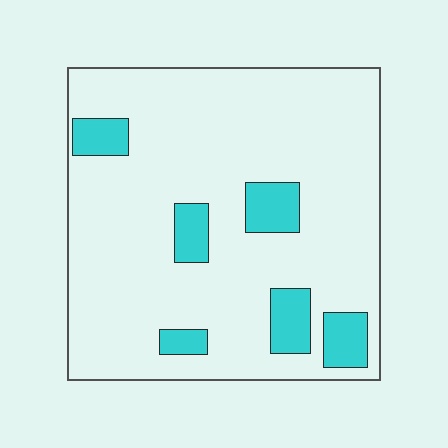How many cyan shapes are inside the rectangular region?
6.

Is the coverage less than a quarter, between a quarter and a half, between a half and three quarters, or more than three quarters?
Less than a quarter.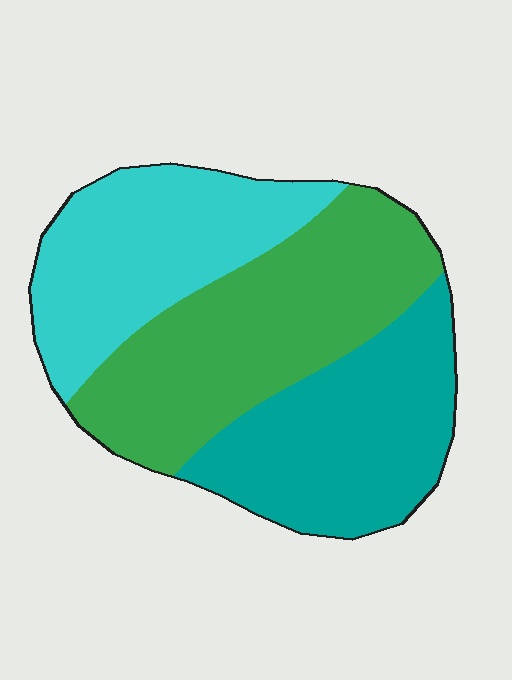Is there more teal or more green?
Green.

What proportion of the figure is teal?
Teal takes up about one third (1/3) of the figure.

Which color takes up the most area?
Green, at roughly 40%.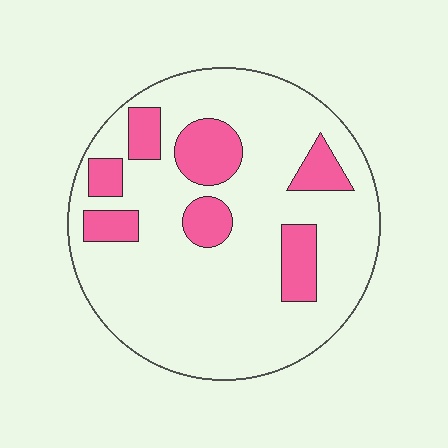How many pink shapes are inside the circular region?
7.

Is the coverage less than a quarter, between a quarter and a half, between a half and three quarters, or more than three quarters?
Less than a quarter.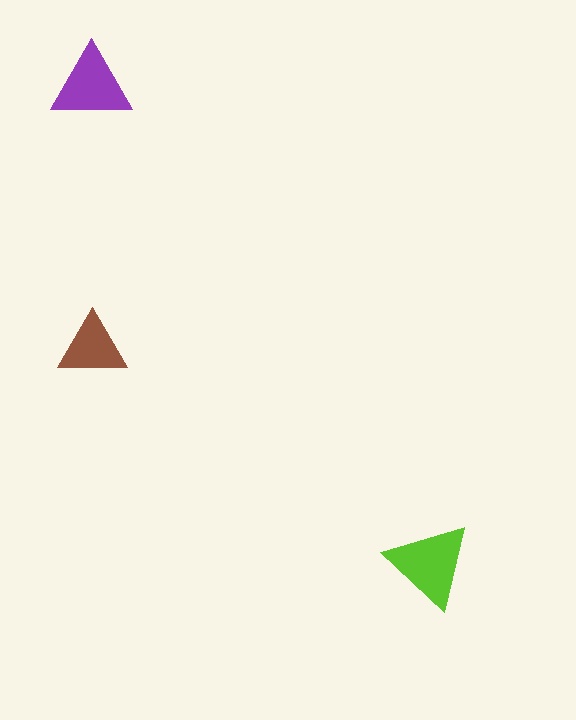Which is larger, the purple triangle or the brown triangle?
The purple one.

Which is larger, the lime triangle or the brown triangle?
The lime one.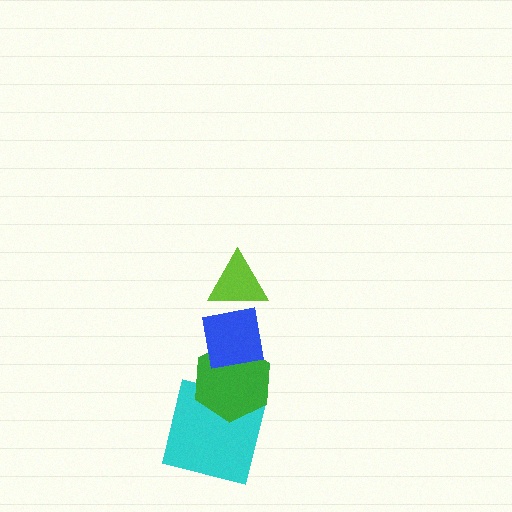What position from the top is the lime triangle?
The lime triangle is 1st from the top.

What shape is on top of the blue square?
The lime triangle is on top of the blue square.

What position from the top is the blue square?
The blue square is 2nd from the top.